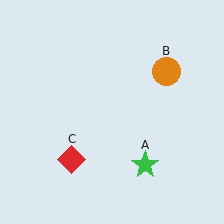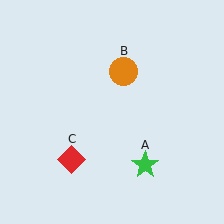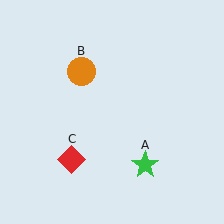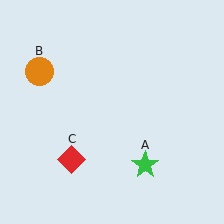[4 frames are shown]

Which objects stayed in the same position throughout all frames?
Green star (object A) and red diamond (object C) remained stationary.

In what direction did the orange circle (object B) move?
The orange circle (object B) moved left.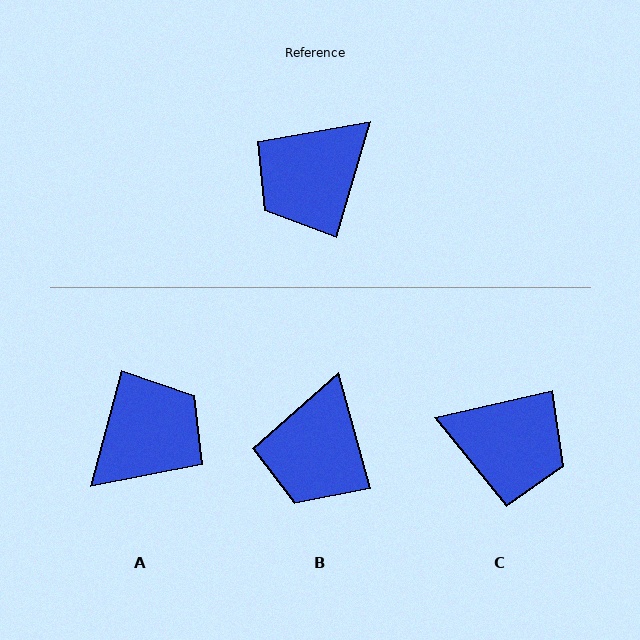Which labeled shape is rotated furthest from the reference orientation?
A, about 179 degrees away.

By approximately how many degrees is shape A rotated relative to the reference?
Approximately 179 degrees clockwise.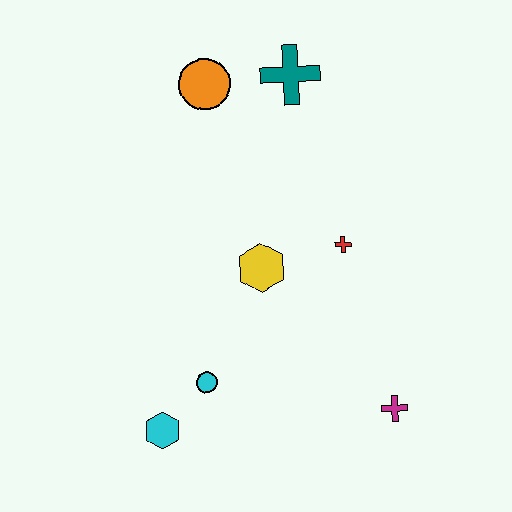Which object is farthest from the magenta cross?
The orange circle is farthest from the magenta cross.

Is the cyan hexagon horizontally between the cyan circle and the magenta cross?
No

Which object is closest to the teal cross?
The orange circle is closest to the teal cross.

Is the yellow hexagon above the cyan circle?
Yes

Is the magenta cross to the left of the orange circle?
No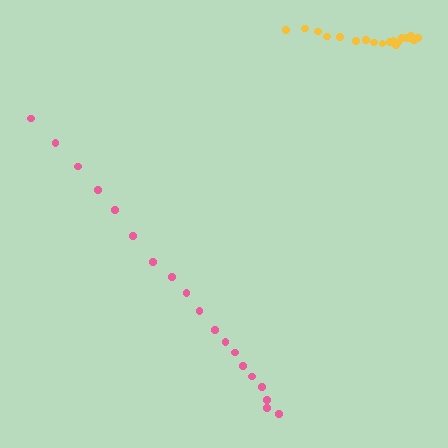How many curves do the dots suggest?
There are 2 distinct paths.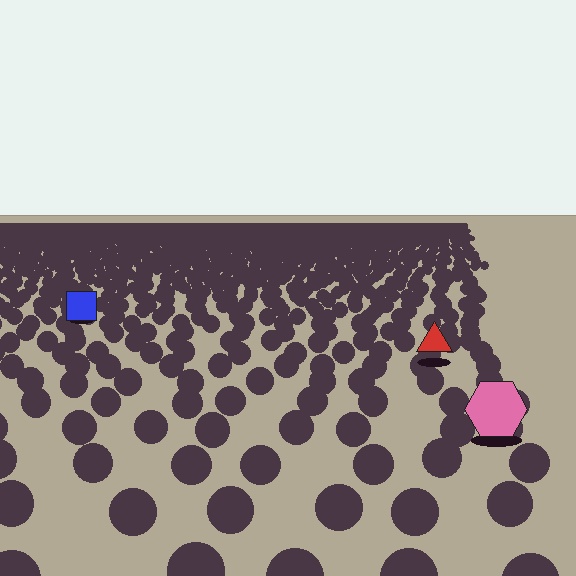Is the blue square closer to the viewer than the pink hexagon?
No. The pink hexagon is closer — you can tell from the texture gradient: the ground texture is coarser near it.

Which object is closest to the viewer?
The pink hexagon is closest. The texture marks near it are larger and more spread out.